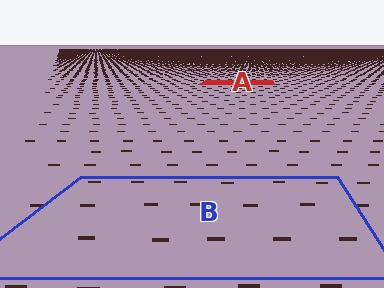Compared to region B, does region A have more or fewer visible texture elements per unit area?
Region A has more texture elements per unit area — they are packed more densely because it is farther away.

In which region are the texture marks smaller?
The texture marks are smaller in region A, because it is farther away.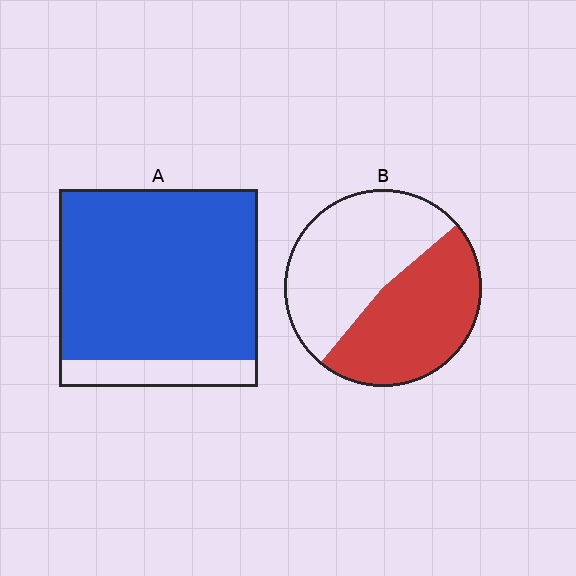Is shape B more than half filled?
Roughly half.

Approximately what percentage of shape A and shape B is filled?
A is approximately 85% and B is approximately 50%.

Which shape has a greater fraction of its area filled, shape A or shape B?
Shape A.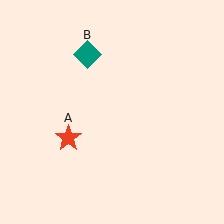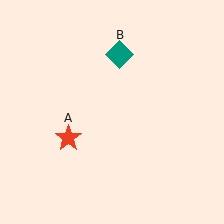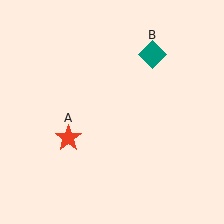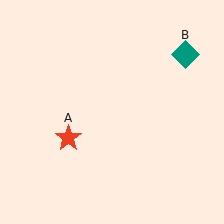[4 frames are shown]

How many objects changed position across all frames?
1 object changed position: teal diamond (object B).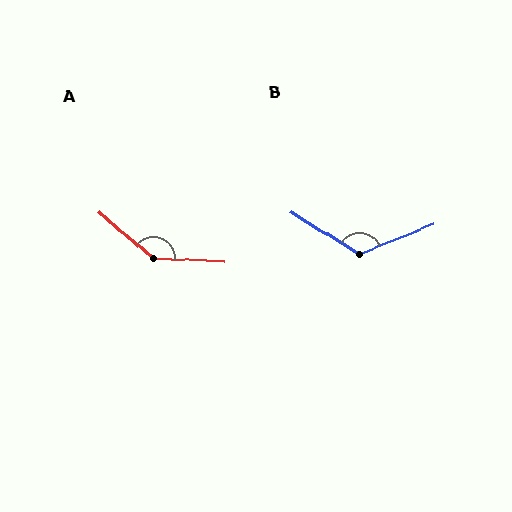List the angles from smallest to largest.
B (127°), A (141°).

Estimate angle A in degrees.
Approximately 141 degrees.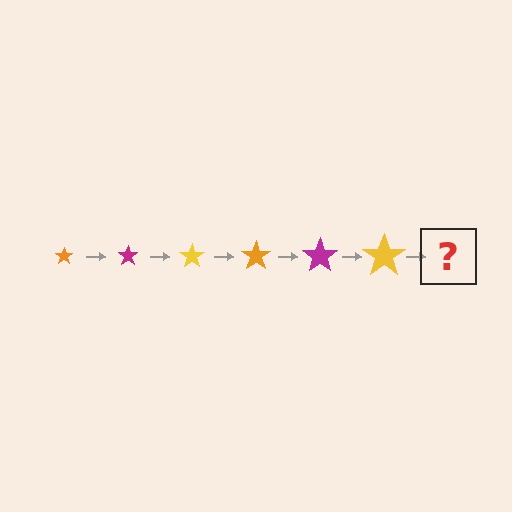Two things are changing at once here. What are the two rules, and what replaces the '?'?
The two rules are that the star grows larger each step and the color cycles through orange, magenta, and yellow. The '?' should be an orange star, larger than the previous one.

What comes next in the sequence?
The next element should be an orange star, larger than the previous one.